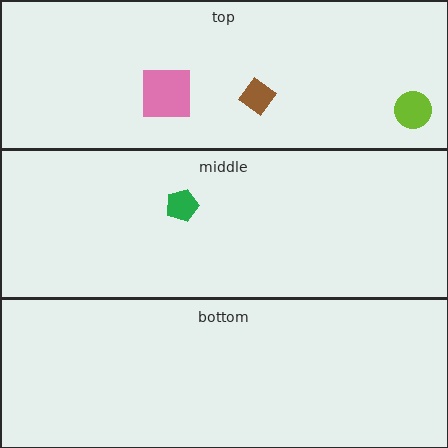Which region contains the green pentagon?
The middle region.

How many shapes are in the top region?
3.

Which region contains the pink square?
The top region.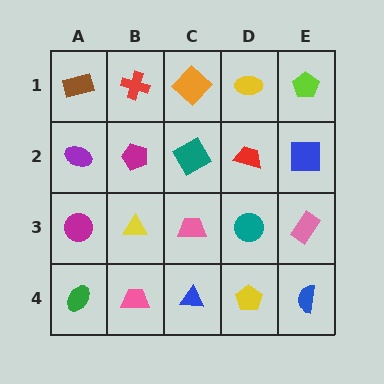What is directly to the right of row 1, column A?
A red cross.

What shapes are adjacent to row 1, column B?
A magenta pentagon (row 2, column B), a brown rectangle (row 1, column A), an orange diamond (row 1, column C).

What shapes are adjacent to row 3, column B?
A magenta pentagon (row 2, column B), a pink trapezoid (row 4, column B), a magenta circle (row 3, column A), a pink trapezoid (row 3, column C).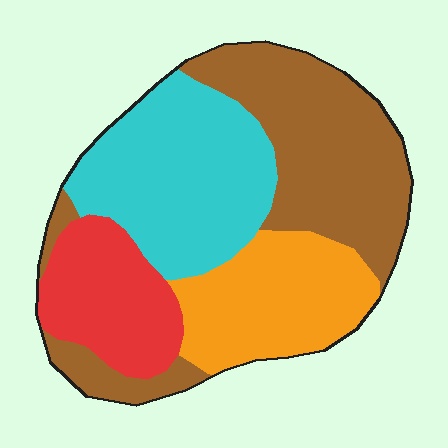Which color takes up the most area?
Brown, at roughly 35%.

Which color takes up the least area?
Red, at roughly 15%.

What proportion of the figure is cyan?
Cyan takes up between a quarter and a half of the figure.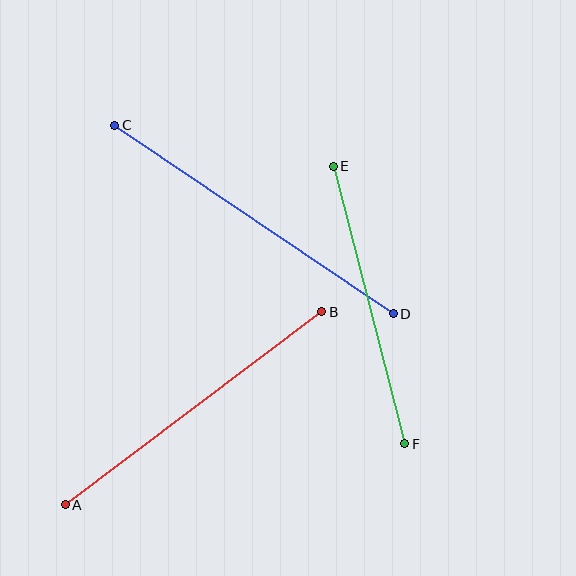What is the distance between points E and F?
The distance is approximately 287 pixels.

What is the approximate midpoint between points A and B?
The midpoint is at approximately (193, 408) pixels.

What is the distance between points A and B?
The distance is approximately 321 pixels.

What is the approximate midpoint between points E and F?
The midpoint is at approximately (369, 305) pixels.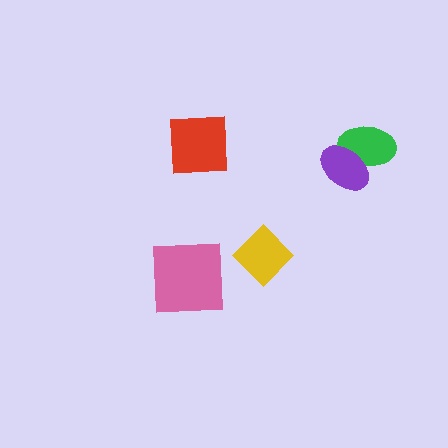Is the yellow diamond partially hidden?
No, no other shape covers it.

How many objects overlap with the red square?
0 objects overlap with the red square.